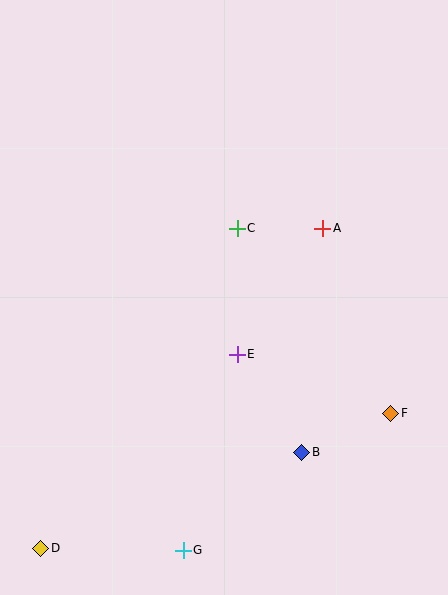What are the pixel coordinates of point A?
Point A is at (323, 228).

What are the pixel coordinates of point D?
Point D is at (41, 548).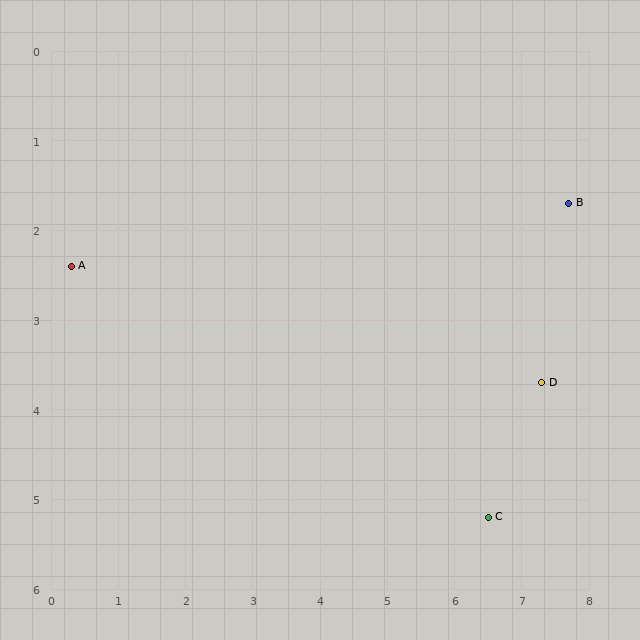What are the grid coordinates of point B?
Point B is at approximately (7.7, 1.7).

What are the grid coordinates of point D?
Point D is at approximately (7.3, 3.7).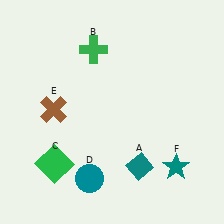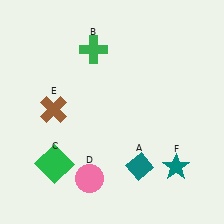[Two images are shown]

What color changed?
The circle (D) changed from teal in Image 1 to pink in Image 2.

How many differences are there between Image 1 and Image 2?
There is 1 difference between the two images.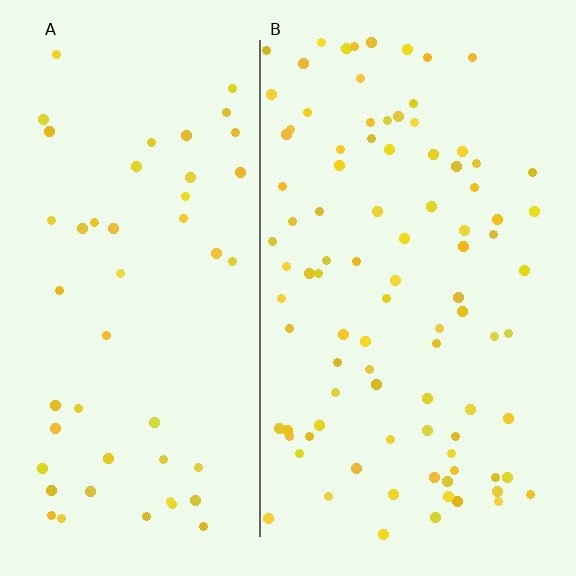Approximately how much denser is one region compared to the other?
Approximately 1.9× — region B over region A.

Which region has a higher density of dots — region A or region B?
B (the right).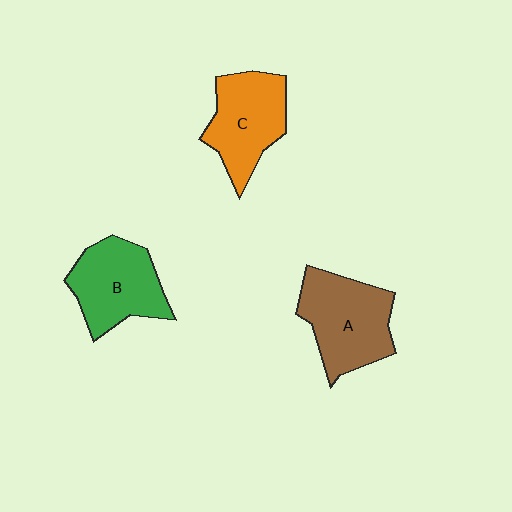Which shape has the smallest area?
Shape C (orange).